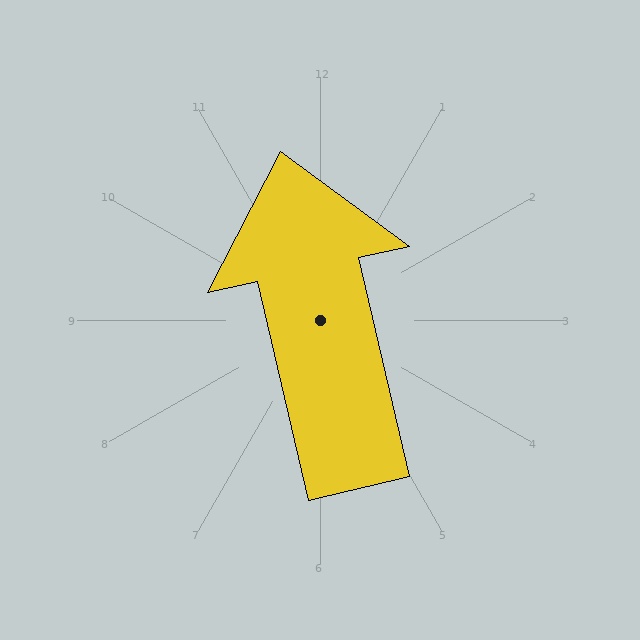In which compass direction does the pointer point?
North.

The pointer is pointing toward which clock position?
Roughly 12 o'clock.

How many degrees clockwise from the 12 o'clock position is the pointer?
Approximately 347 degrees.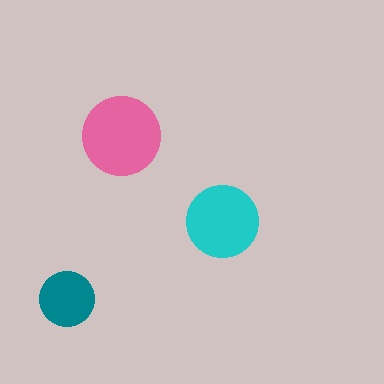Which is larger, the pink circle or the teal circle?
The pink one.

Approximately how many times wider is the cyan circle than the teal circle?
About 1.5 times wider.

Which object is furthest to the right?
The cyan circle is rightmost.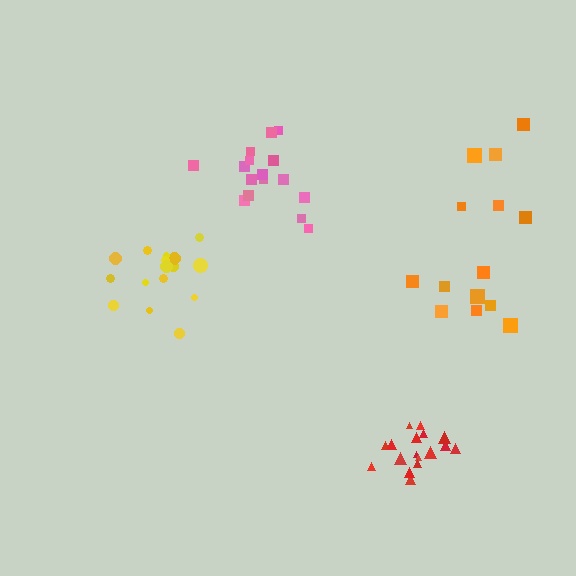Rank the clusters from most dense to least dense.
red, pink, yellow, orange.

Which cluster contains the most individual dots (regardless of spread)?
Red (17).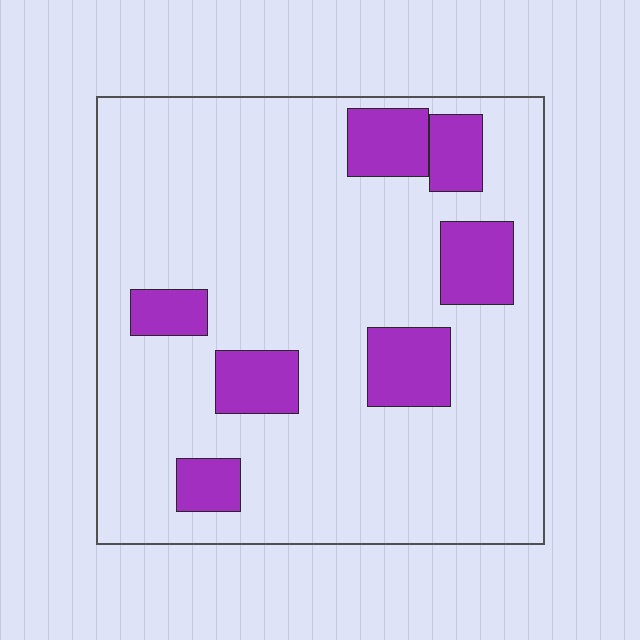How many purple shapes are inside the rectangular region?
7.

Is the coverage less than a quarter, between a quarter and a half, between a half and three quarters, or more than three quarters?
Less than a quarter.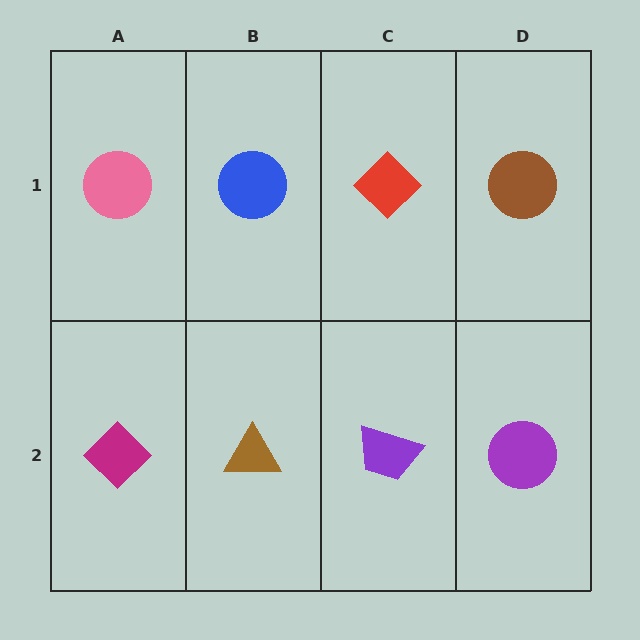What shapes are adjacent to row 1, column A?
A magenta diamond (row 2, column A), a blue circle (row 1, column B).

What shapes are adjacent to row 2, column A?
A pink circle (row 1, column A), a brown triangle (row 2, column B).